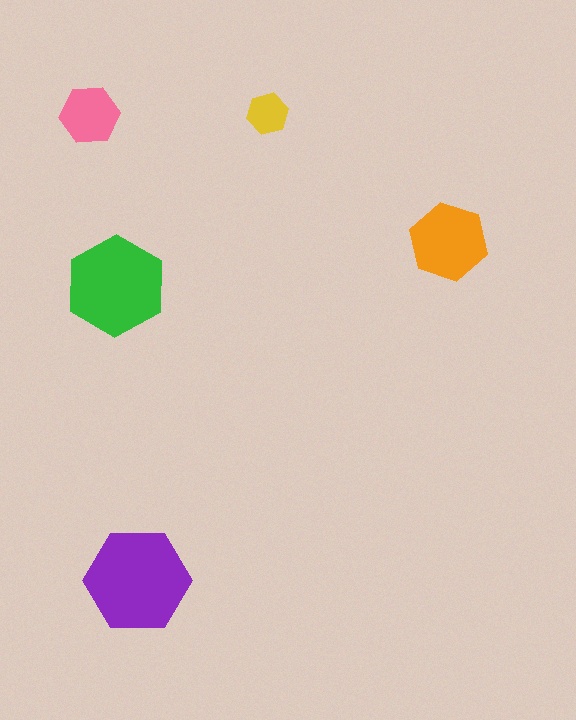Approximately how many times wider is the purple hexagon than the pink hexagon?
About 2 times wider.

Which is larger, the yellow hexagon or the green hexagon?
The green one.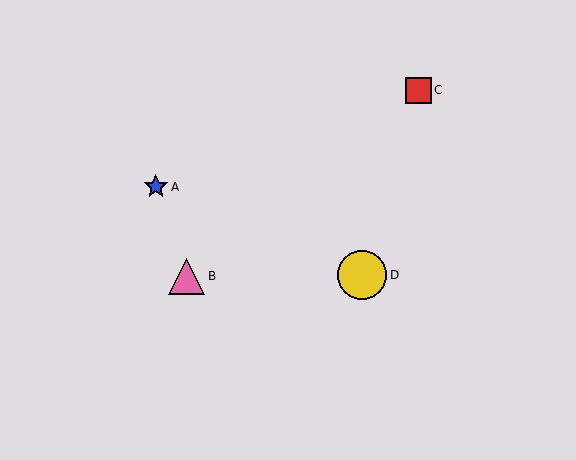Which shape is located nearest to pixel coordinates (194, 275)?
The pink triangle (labeled B) at (187, 276) is nearest to that location.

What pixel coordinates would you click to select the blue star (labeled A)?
Click at (156, 187) to select the blue star A.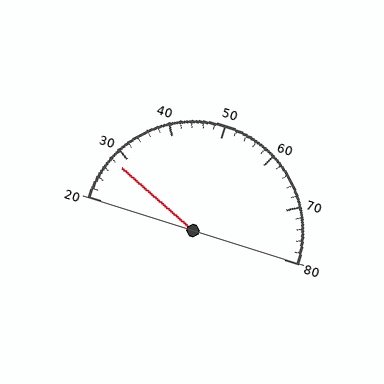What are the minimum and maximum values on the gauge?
The gauge ranges from 20 to 80.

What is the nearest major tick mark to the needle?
The nearest major tick mark is 30.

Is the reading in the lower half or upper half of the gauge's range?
The reading is in the lower half of the range (20 to 80).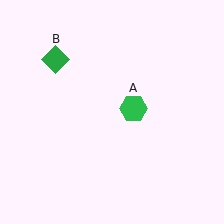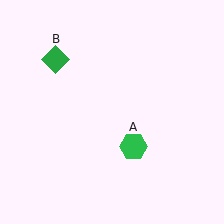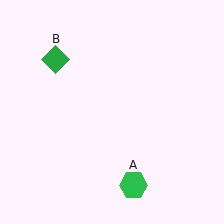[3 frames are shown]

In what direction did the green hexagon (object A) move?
The green hexagon (object A) moved down.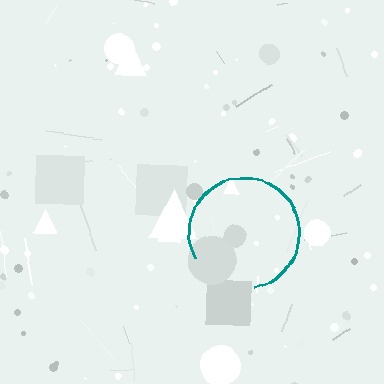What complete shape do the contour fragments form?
The contour fragments form a circle.